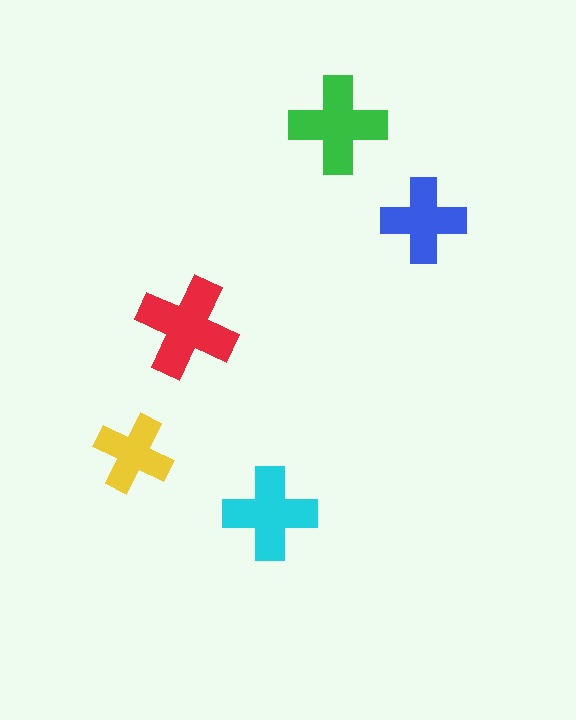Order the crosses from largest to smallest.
the red one, the green one, the cyan one, the blue one, the yellow one.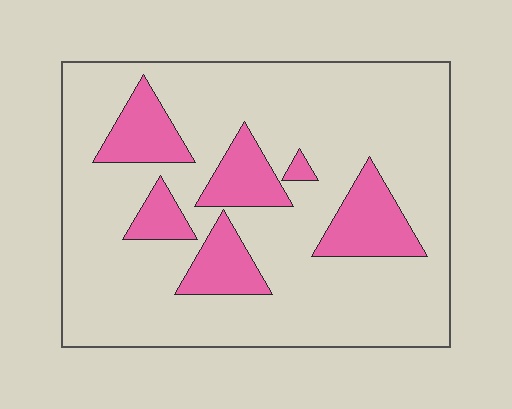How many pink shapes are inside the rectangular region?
6.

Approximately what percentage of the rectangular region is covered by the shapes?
Approximately 20%.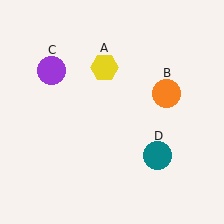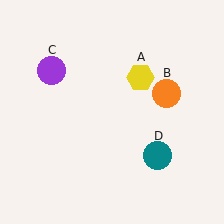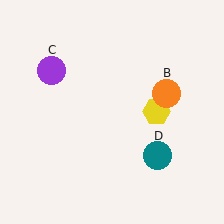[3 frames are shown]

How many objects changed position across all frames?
1 object changed position: yellow hexagon (object A).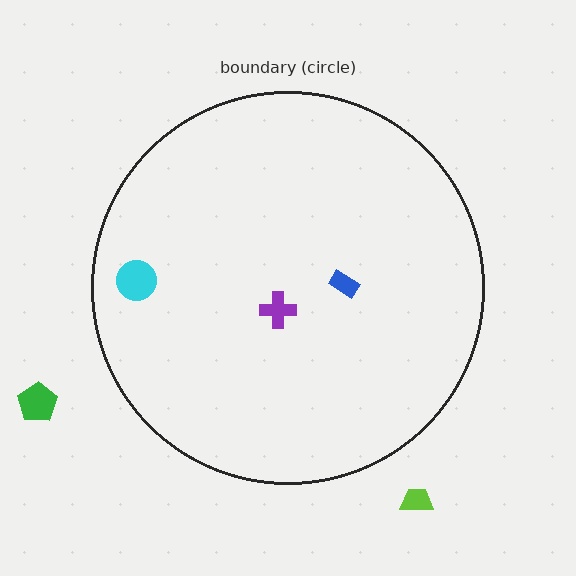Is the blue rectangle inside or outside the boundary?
Inside.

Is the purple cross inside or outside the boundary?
Inside.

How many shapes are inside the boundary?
3 inside, 2 outside.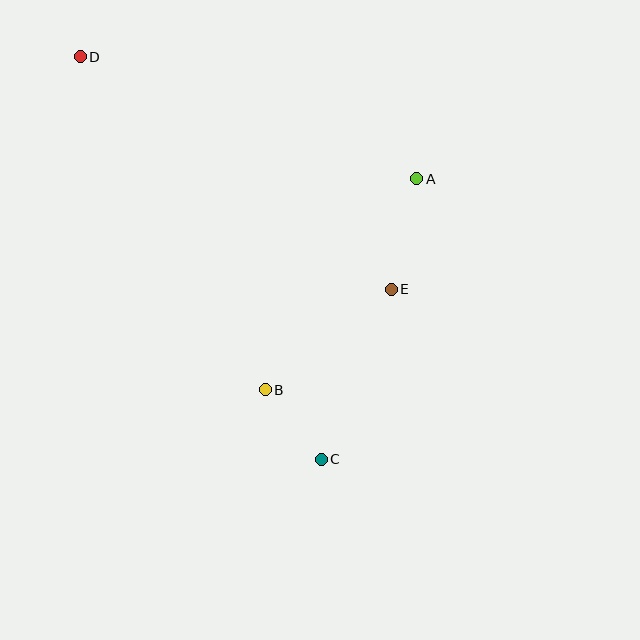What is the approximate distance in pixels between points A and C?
The distance between A and C is approximately 296 pixels.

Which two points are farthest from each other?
Points C and D are farthest from each other.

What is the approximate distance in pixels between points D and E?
The distance between D and E is approximately 388 pixels.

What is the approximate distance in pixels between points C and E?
The distance between C and E is approximately 184 pixels.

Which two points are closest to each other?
Points B and C are closest to each other.